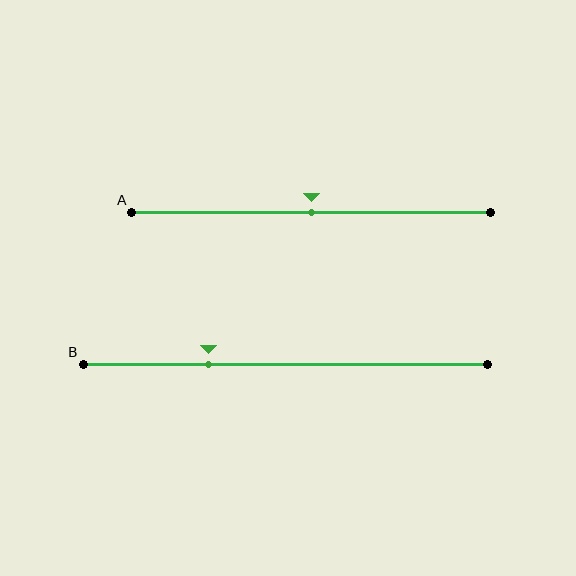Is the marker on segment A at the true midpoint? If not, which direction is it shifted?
Yes, the marker on segment A is at the true midpoint.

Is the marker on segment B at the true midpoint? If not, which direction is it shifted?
No, the marker on segment B is shifted to the left by about 19% of the segment length.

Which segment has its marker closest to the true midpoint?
Segment A has its marker closest to the true midpoint.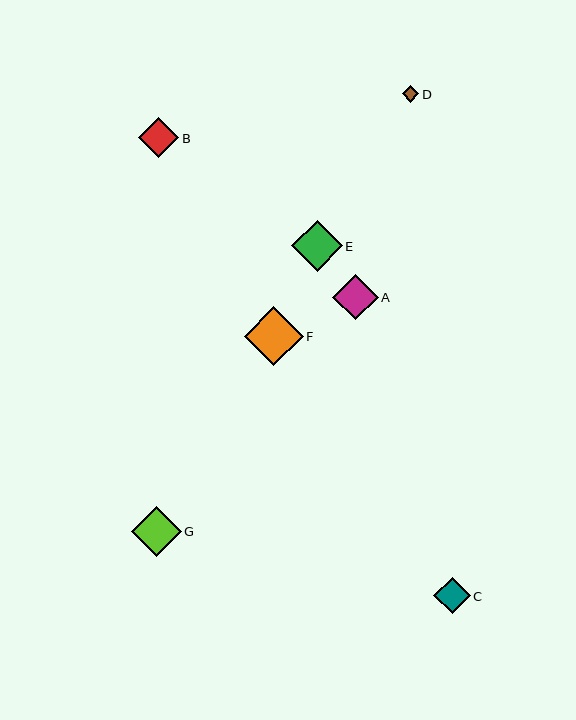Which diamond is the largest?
Diamond F is the largest with a size of approximately 58 pixels.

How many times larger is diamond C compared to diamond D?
Diamond C is approximately 2.2 times the size of diamond D.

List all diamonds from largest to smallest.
From largest to smallest: F, E, G, A, B, C, D.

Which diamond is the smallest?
Diamond D is the smallest with a size of approximately 16 pixels.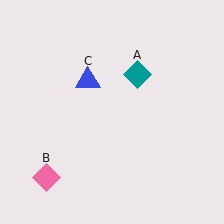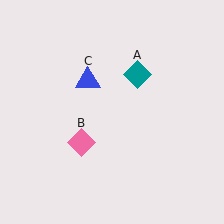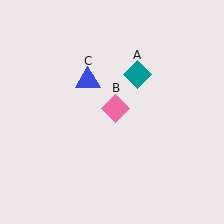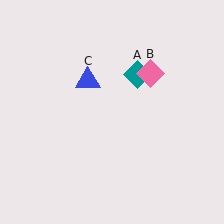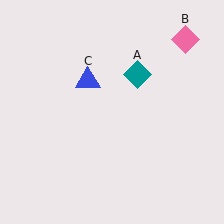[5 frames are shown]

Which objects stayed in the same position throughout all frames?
Teal diamond (object A) and blue triangle (object C) remained stationary.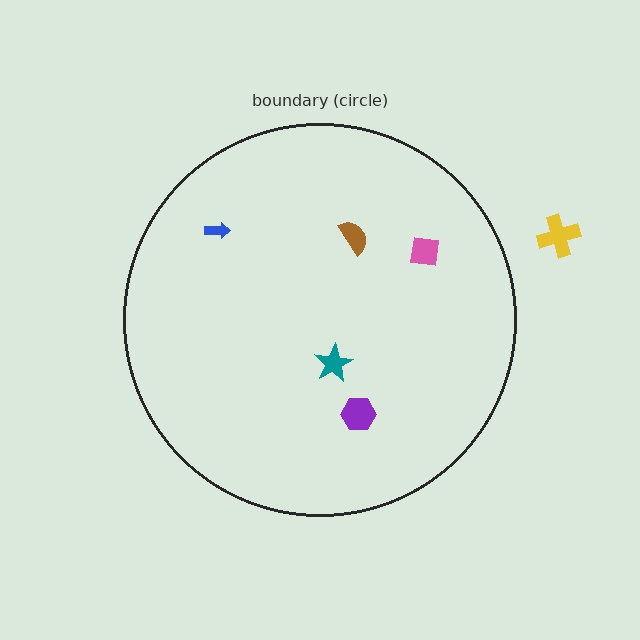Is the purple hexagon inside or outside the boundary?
Inside.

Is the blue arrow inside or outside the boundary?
Inside.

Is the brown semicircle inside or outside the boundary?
Inside.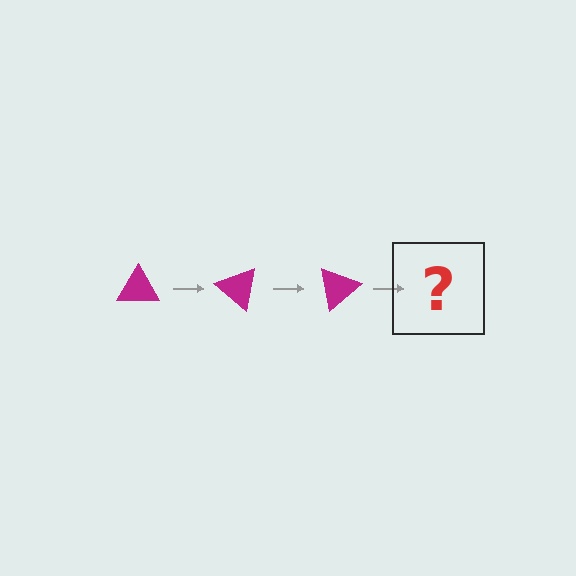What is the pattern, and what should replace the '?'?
The pattern is that the triangle rotates 40 degrees each step. The '?' should be a magenta triangle rotated 120 degrees.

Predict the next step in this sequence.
The next step is a magenta triangle rotated 120 degrees.